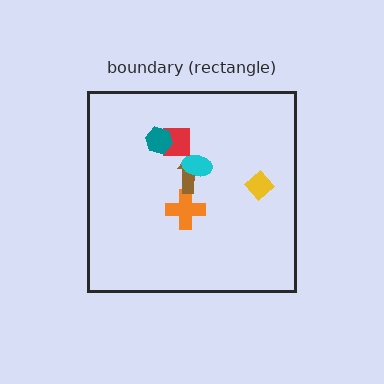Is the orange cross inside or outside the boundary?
Inside.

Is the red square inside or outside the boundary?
Inside.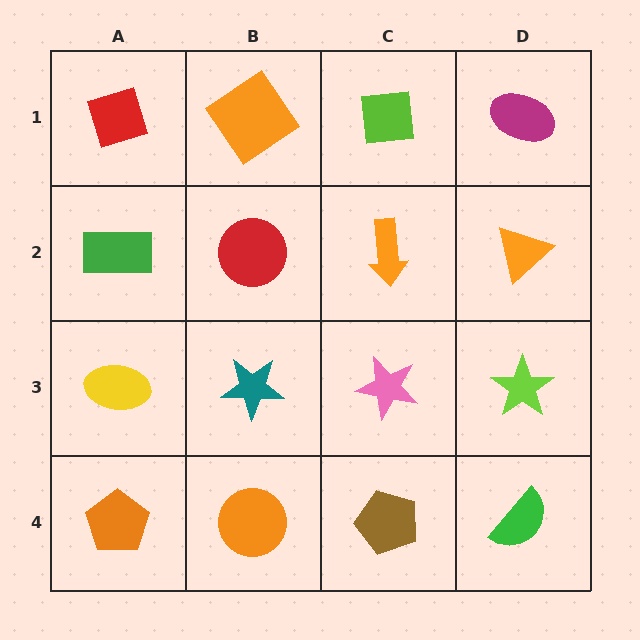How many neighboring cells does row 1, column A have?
2.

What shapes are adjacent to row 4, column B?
A teal star (row 3, column B), an orange pentagon (row 4, column A), a brown pentagon (row 4, column C).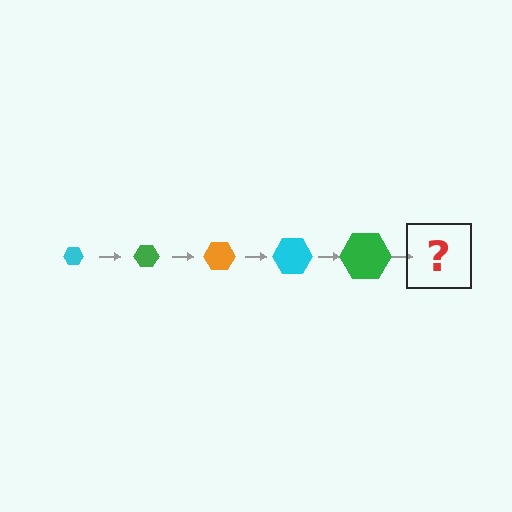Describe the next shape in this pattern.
It should be an orange hexagon, larger than the previous one.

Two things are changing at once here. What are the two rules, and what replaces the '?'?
The two rules are that the hexagon grows larger each step and the color cycles through cyan, green, and orange. The '?' should be an orange hexagon, larger than the previous one.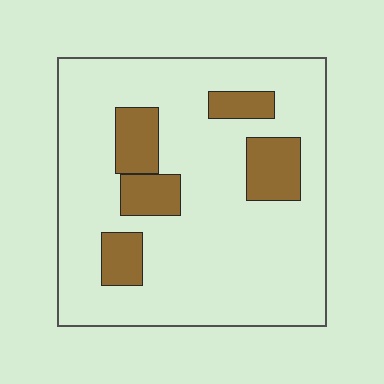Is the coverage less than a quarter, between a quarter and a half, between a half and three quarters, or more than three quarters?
Less than a quarter.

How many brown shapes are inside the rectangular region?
5.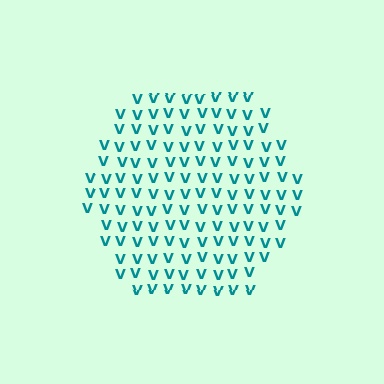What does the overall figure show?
The overall figure shows a hexagon.